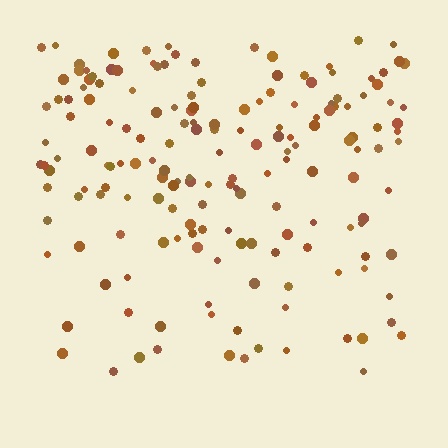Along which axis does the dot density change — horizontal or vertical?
Vertical.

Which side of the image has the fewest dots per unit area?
The bottom.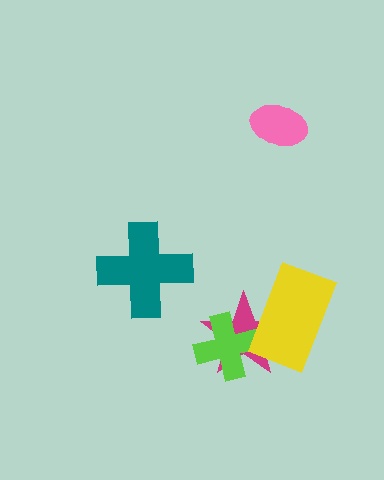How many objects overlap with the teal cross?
0 objects overlap with the teal cross.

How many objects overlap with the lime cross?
2 objects overlap with the lime cross.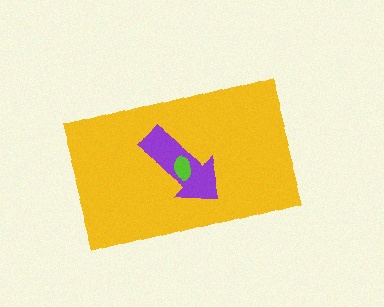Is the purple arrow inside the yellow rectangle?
Yes.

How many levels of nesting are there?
3.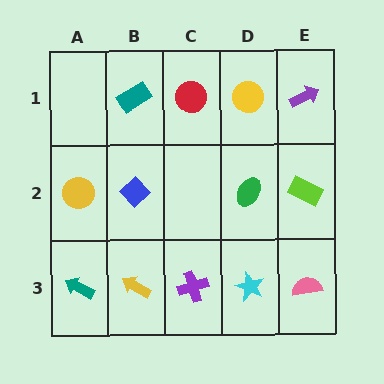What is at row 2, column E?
A lime rectangle.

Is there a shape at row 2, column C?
No, that cell is empty.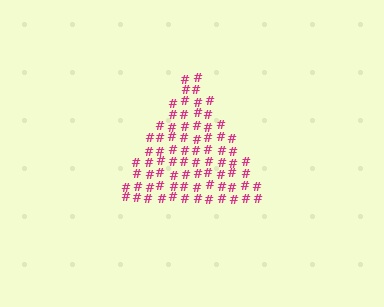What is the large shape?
The large shape is a triangle.